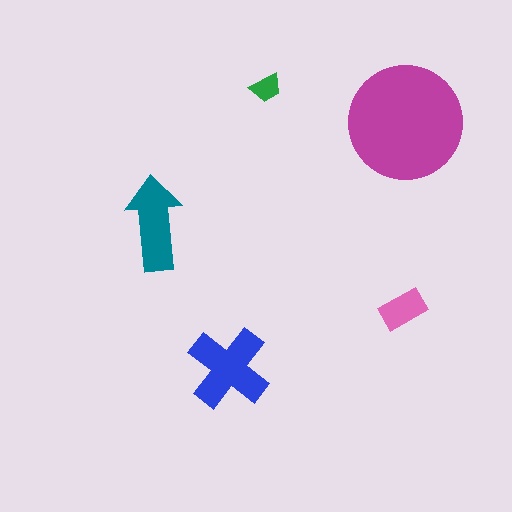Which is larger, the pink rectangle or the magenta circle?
The magenta circle.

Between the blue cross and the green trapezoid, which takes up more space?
The blue cross.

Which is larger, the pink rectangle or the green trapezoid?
The pink rectangle.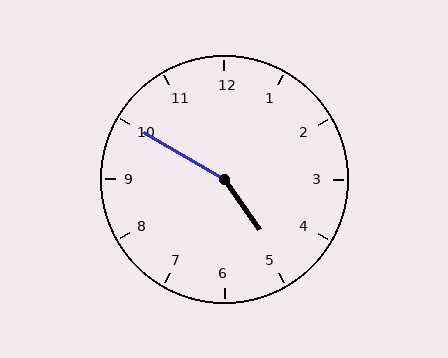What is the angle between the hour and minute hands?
Approximately 155 degrees.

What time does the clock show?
4:50.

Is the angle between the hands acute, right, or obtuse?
It is obtuse.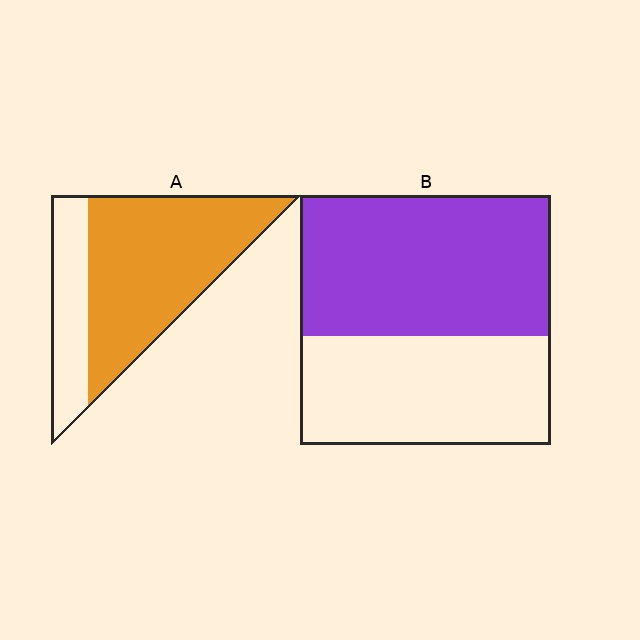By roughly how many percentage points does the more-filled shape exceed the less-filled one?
By roughly 15 percentage points (A over B).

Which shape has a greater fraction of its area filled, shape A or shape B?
Shape A.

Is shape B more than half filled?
Yes.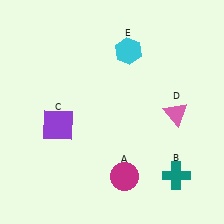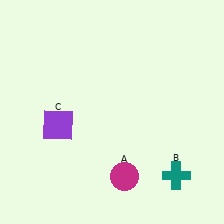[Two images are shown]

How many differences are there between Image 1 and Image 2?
There are 2 differences between the two images.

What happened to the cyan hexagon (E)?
The cyan hexagon (E) was removed in Image 2. It was in the top-right area of Image 1.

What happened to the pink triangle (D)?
The pink triangle (D) was removed in Image 2. It was in the bottom-right area of Image 1.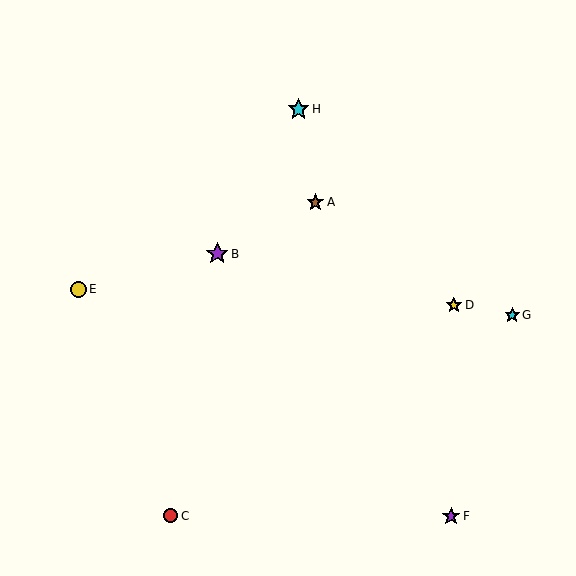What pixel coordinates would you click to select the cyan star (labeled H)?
Click at (299, 109) to select the cyan star H.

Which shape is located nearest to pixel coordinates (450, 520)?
The purple star (labeled F) at (451, 516) is nearest to that location.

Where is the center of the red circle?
The center of the red circle is at (171, 516).